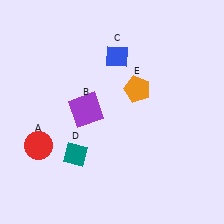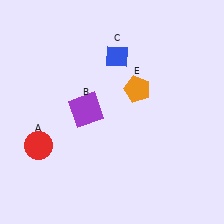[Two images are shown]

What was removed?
The teal diamond (D) was removed in Image 2.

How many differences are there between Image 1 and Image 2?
There is 1 difference between the two images.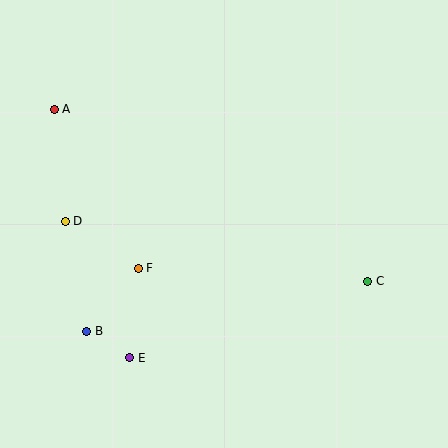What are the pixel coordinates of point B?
Point B is at (87, 331).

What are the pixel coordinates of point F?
Point F is at (138, 268).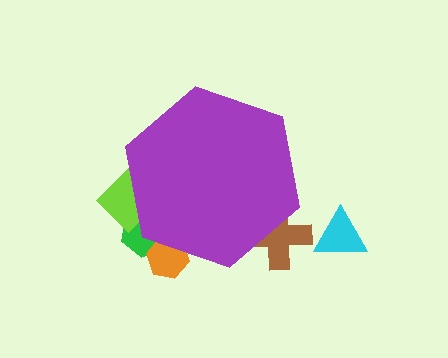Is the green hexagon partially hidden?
Yes, the green hexagon is partially hidden behind the purple hexagon.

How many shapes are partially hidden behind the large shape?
4 shapes are partially hidden.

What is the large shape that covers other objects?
A purple hexagon.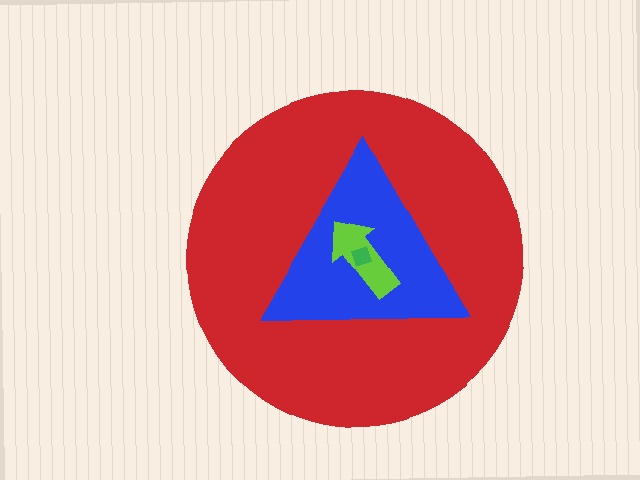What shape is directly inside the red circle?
The blue triangle.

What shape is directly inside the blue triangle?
The lime arrow.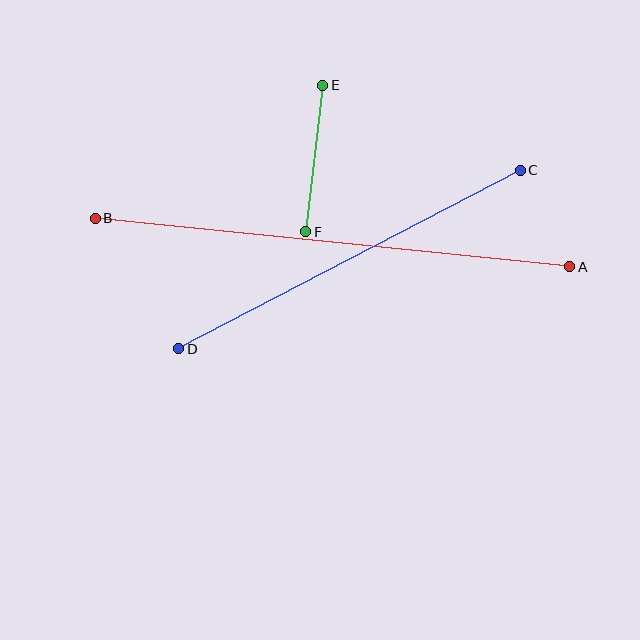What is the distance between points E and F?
The distance is approximately 147 pixels.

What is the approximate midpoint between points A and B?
The midpoint is at approximately (332, 242) pixels.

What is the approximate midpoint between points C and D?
The midpoint is at approximately (350, 259) pixels.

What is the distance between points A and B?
The distance is approximately 477 pixels.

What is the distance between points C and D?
The distance is approximately 386 pixels.